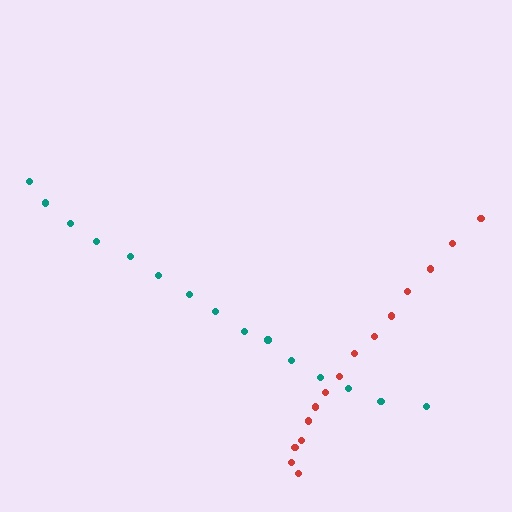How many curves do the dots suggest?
There are 2 distinct paths.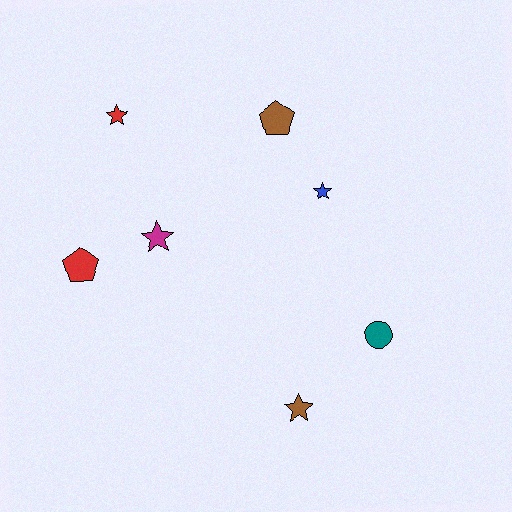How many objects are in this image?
There are 7 objects.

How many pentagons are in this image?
There are 2 pentagons.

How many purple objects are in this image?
There are no purple objects.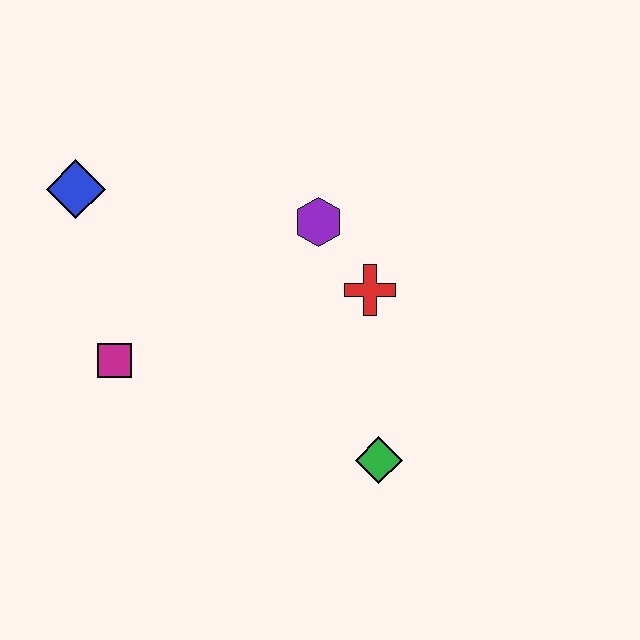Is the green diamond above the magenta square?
No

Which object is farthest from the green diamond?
The blue diamond is farthest from the green diamond.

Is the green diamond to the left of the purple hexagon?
No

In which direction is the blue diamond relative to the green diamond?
The blue diamond is to the left of the green diamond.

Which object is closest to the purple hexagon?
The red cross is closest to the purple hexagon.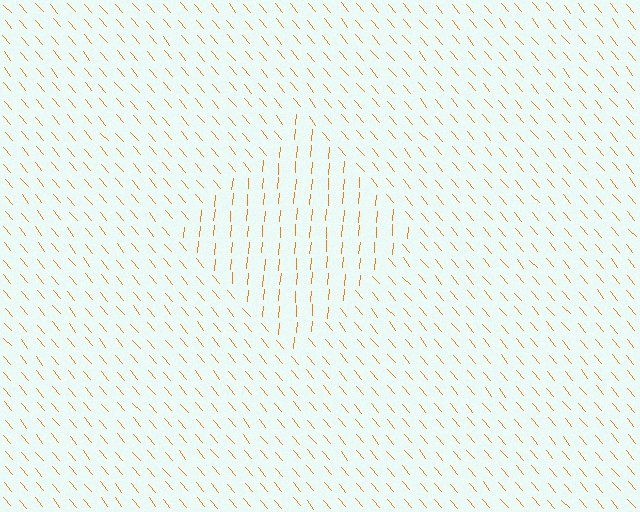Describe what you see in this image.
The image is filled with small orange line segments. A diamond region in the image has lines oriented differently from the surrounding lines, creating a visible texture boundary.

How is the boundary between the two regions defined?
The boundary is defined purely by a change in line orientation (approximately 45 degrees difference). All lines are the same color and thickness.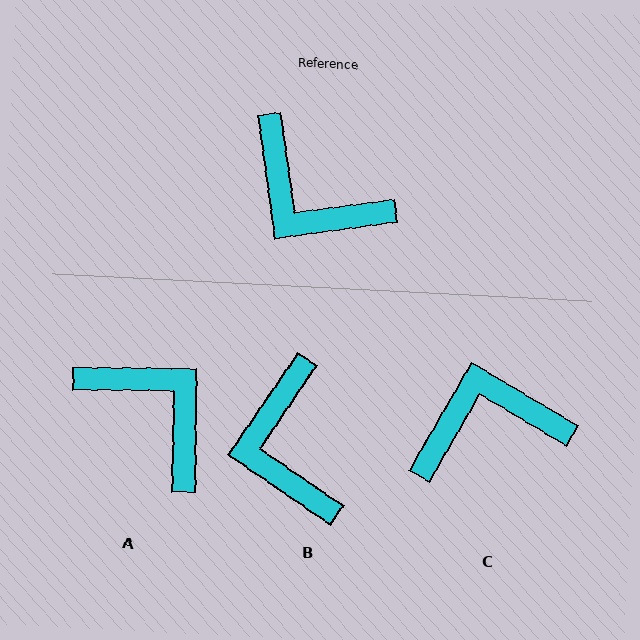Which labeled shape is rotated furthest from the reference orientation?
A, about 172 degrees away.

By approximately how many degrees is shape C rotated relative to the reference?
Approximately 128 degrees clockwise.